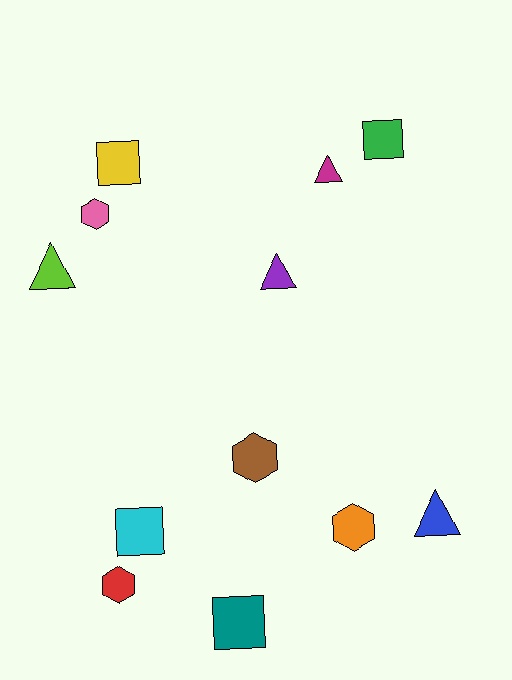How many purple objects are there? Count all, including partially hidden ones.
There is 1 purple object.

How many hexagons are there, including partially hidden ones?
There are 4 hexagons.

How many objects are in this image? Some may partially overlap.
There are 12 objects.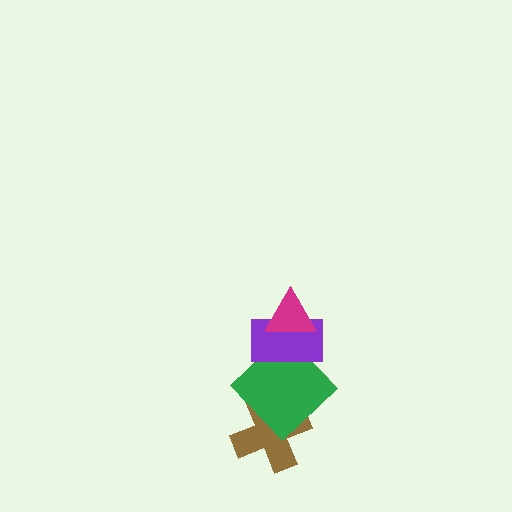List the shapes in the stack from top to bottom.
From top to bottom: the magenta triangle, the purple rectangle, the green diamond, the brown cross.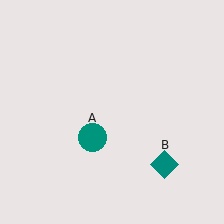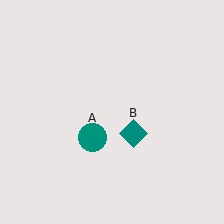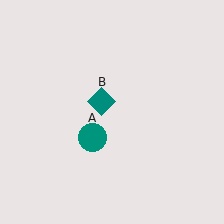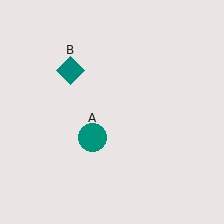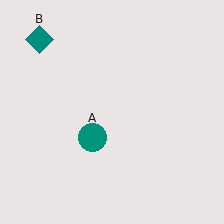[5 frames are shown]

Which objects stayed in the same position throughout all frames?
Teal circle (object A) remained stationary.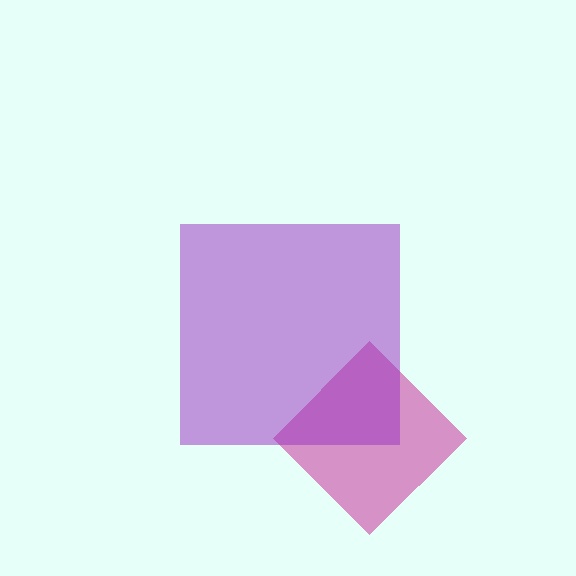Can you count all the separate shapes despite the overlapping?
Yes, there are 2 separate shapes.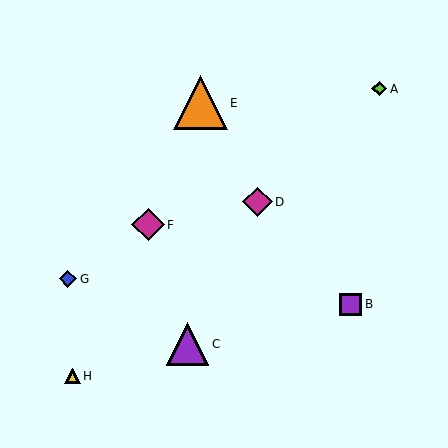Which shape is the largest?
The orange triangle (labeled E) is the largest.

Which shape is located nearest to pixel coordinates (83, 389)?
The yellow triangle (labeled H) at (73, 376) is nearest to that location.